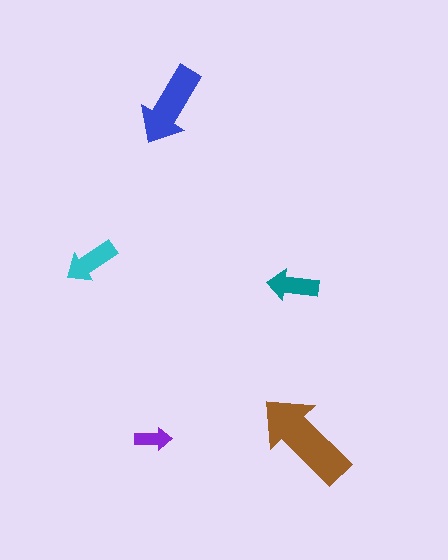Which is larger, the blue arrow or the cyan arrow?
The blue one.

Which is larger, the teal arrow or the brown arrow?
The brown one.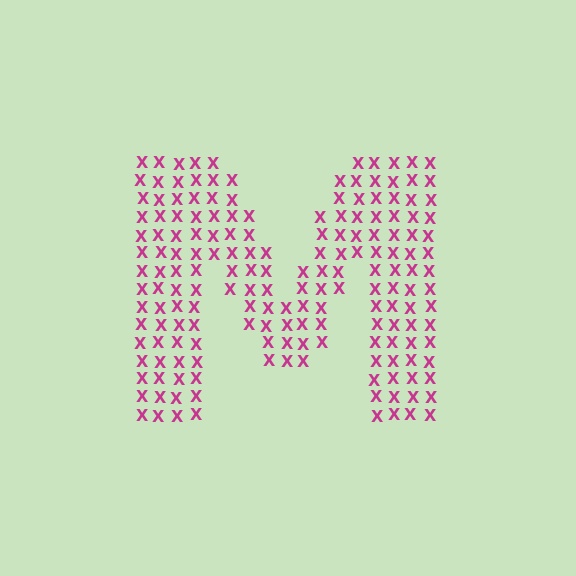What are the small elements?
The small elements are letter X's.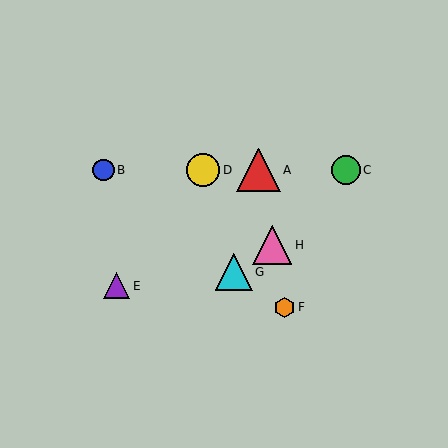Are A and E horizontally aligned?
No, A is at y≈170 and E is at y≈286.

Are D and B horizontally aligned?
Yes, both are at y≈170.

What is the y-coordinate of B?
Object B is at y≈170.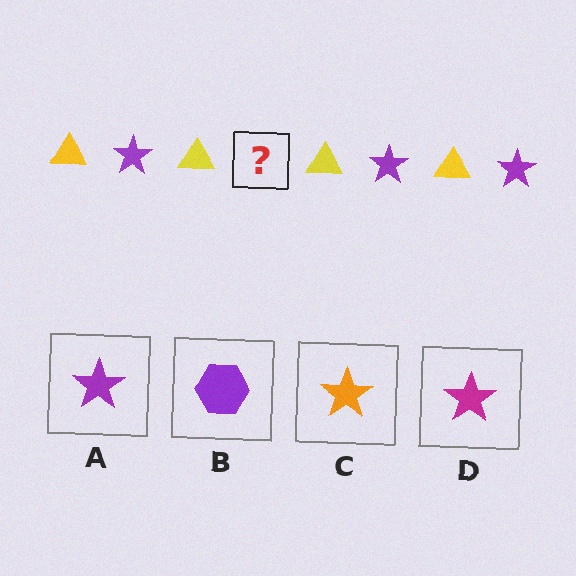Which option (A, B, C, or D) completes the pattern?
A.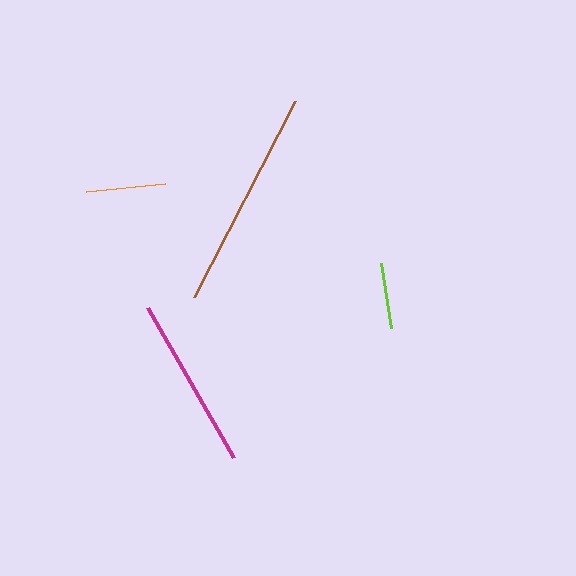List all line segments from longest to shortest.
From longest to shortest: brown, magenta, orange, lime.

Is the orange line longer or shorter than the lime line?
The orange line is longer than the lime line.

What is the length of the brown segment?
The brown segment is approximately 220 pixels long.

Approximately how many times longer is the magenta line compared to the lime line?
The magenta line is approximately 2.6 times the length of the lime line.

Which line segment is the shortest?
The lime line is the shortest at approximately 66 pixels.